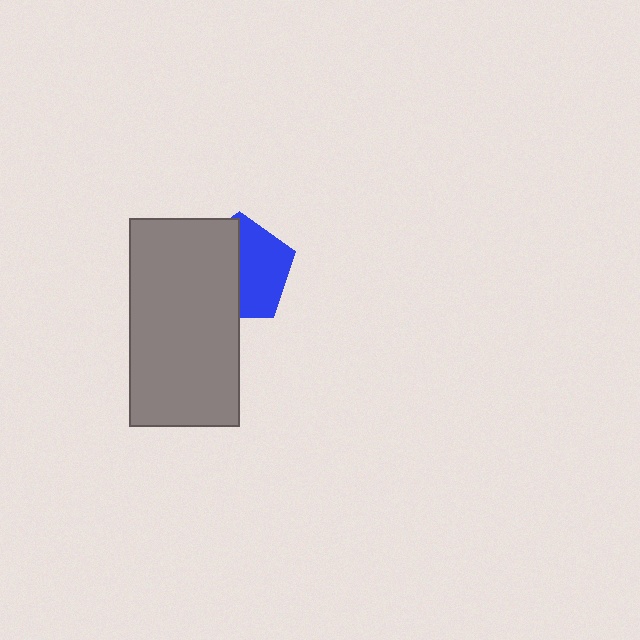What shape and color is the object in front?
The object in front is a gray rectangle.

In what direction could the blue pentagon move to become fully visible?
The blue pentagon could move right. That would shift it out from behind the gray rectangle entirely.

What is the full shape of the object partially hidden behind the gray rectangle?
The partially hidden object is a blue pentagon.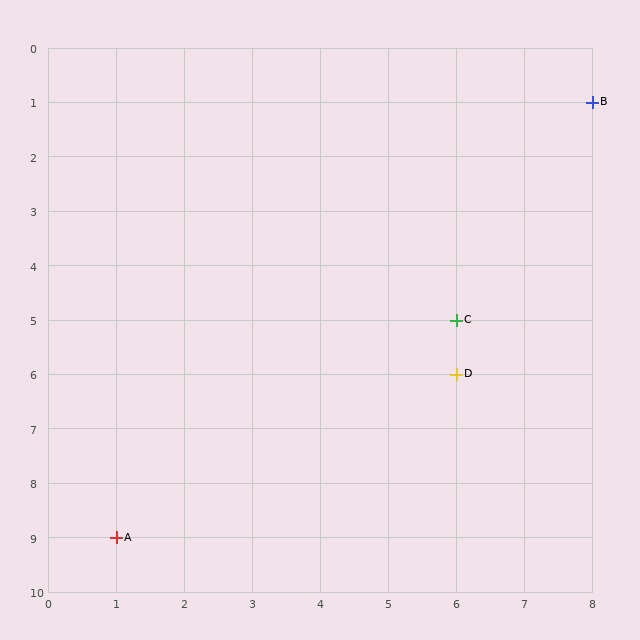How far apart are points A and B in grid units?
Points A and B are 7 columns and 8 rows apart (about 10.6 grid units diagonally).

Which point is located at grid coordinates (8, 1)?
Point B is at (8, 1).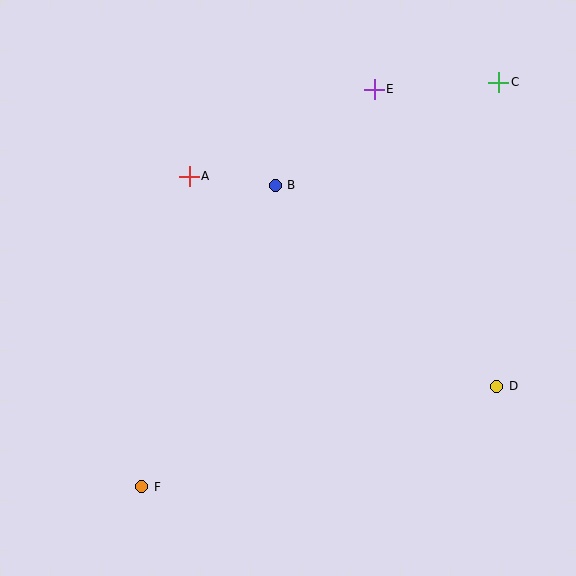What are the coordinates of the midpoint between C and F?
The midpoint between C and F is at (320, 285).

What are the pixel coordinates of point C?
Point C is at (499, 82).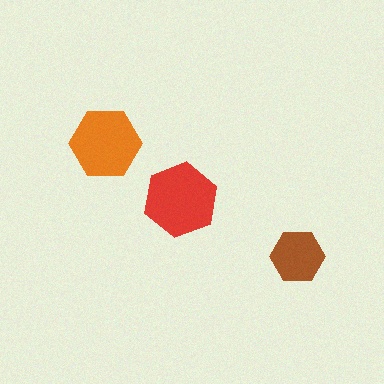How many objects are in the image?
There are 3 objects in the image.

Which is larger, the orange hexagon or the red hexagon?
The red one.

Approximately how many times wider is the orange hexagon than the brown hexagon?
About 1.5 times wider.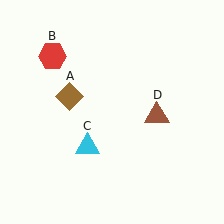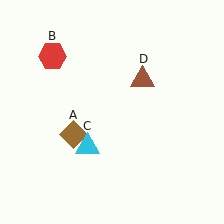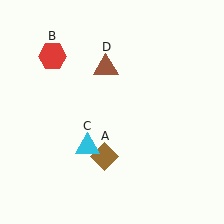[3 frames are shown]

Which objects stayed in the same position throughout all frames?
Red hexagon (object B) and cyan triangle (object C) remained stationary.